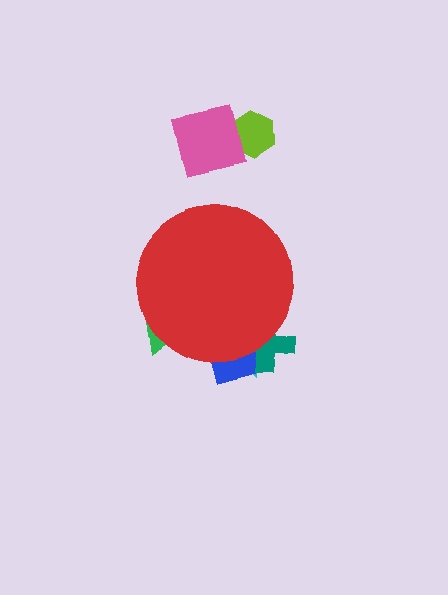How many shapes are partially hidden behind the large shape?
4 shapes are partially hidden.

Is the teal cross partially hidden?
Yes, the teal cross is partially hidden behind the red circle.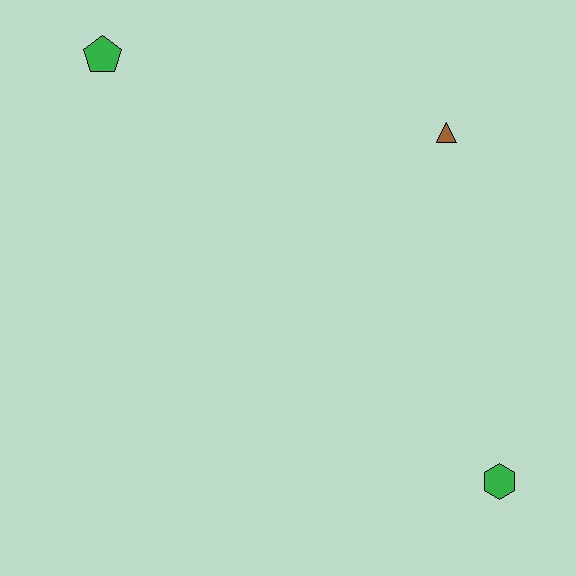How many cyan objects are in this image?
There are no cyan objects.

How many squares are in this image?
There are no squares.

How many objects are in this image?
There are 3 objects.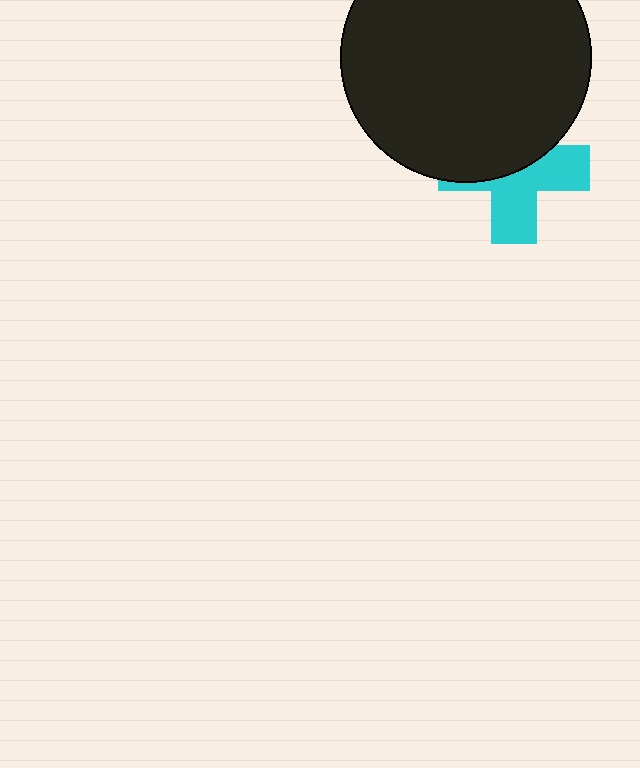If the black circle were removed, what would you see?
You would see the complete cyan cross.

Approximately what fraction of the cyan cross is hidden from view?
Roughly 49% of the cyan cross is hidden behind the black circle.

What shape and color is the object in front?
The object in front is a black circle.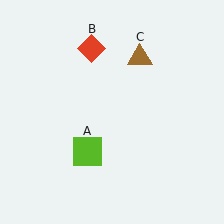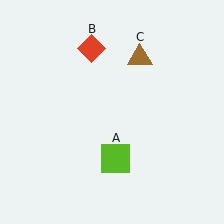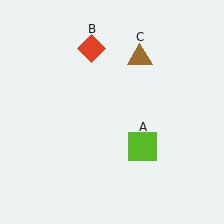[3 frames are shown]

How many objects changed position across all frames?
1 object changed position: lime square (object A).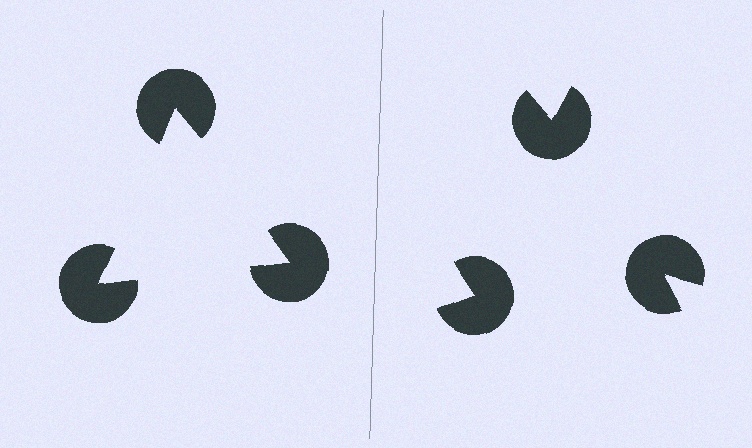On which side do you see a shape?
An illusory triangle appears on the left side. On the right side the wedge cuts are rotated, so no coherent shape forms.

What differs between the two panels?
The pac-man discs are positioned identically on both sides; only the wedge orientations differ. On the left they align to a triangle; on the right they are misaligned.